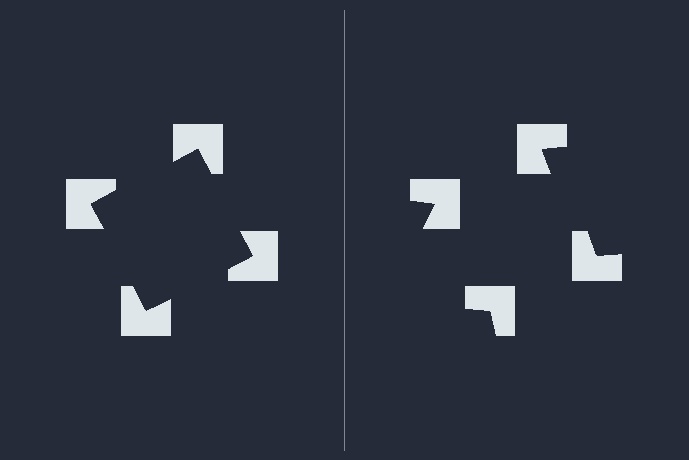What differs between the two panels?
The notched squares are positioned identically on both sides; only the wedge orientations differ. On the left they align to a square; on the right they are misaligned.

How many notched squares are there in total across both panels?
8 — 4 on each side.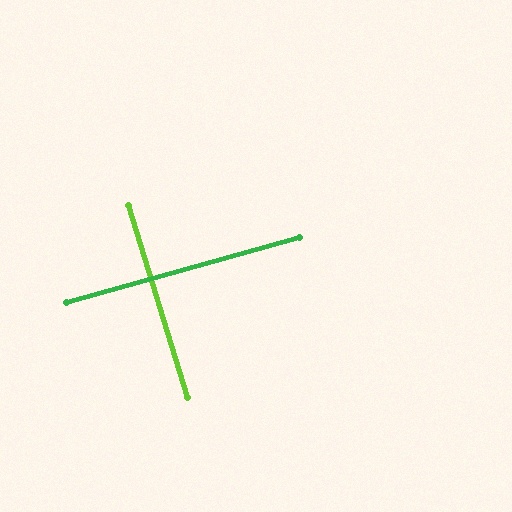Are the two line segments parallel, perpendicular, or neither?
Perpendicular — they meet at approximately 89°.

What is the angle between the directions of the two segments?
Approximately 89 degrees.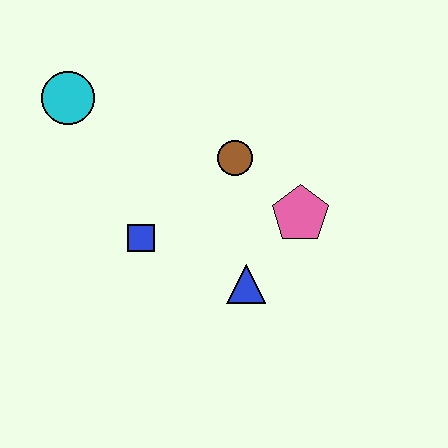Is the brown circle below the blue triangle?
No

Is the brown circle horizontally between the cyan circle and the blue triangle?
Yes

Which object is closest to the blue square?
The blue triangle is closest to the blue square.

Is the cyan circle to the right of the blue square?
No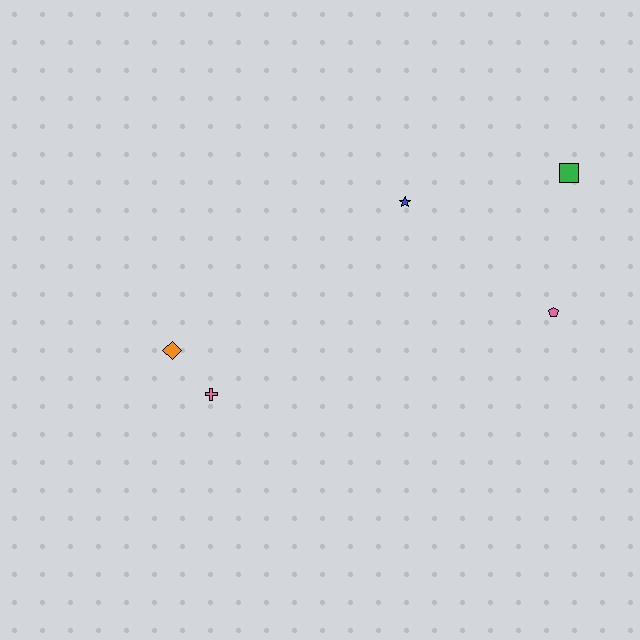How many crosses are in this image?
There is 1 cross.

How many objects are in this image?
There are 5 objects.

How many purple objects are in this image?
There are no purple objects.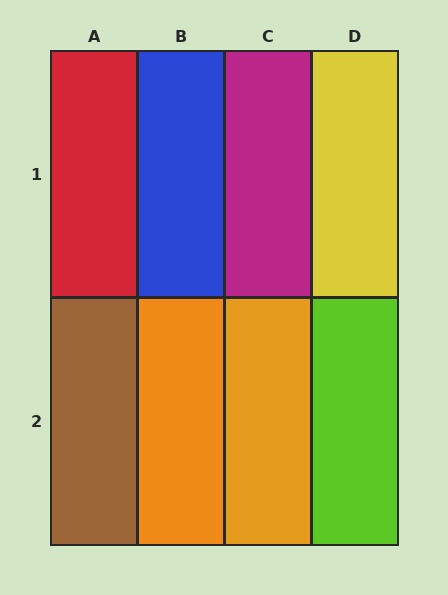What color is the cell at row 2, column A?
Brown.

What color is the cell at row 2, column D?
Lime.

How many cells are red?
1 cell is red.